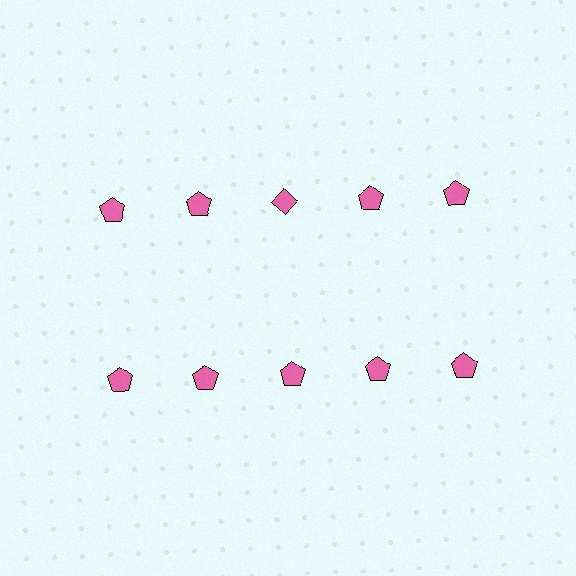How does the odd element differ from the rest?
It has a different shape: diamond instead of pentagon.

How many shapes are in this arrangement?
There are 10 shapes arranged in a grid pattern.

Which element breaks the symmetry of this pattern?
The pink diamond in the top row, center column breaks the symmetry. All other shapes are pink pentagons.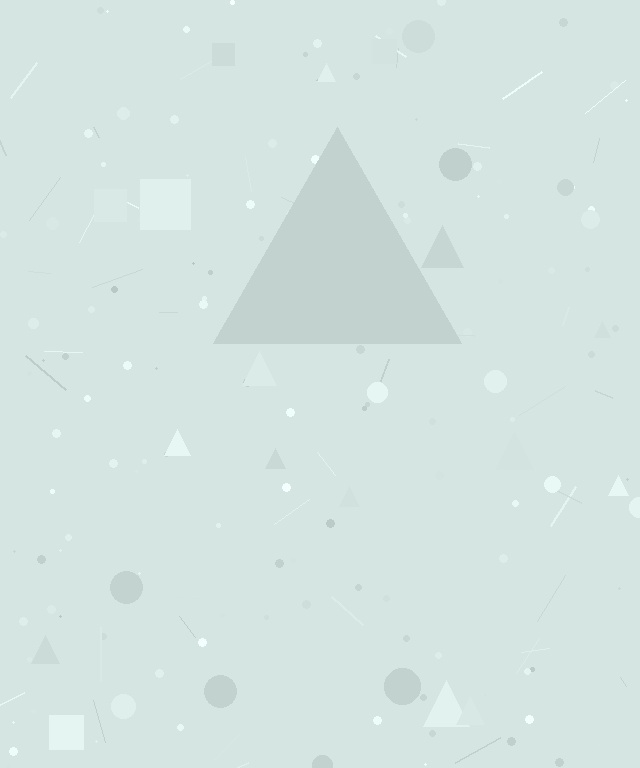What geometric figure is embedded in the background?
A triangle is embedded in the background.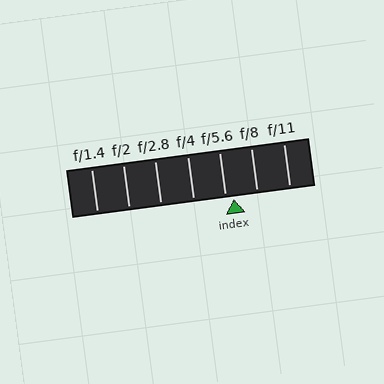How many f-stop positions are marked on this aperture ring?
There are 7 f-stop positions marked.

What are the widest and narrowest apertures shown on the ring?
The widest aperture shown is f/1.4 and the narrowest is f/11.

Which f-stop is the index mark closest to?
The index mark is closest to f/5.6.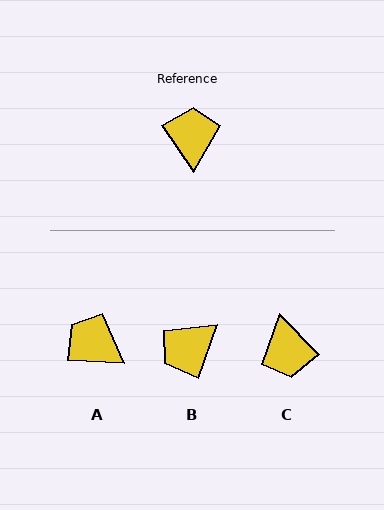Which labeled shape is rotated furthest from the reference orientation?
C, about 169 degrees away.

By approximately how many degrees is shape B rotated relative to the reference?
Approximately 127 degrees counter-clockwise.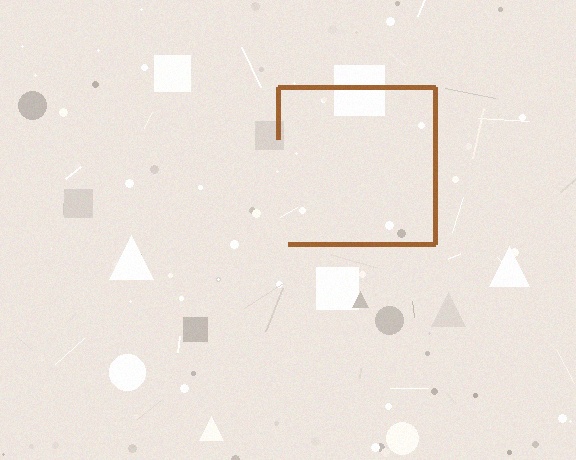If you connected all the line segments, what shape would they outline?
They would outline a square.